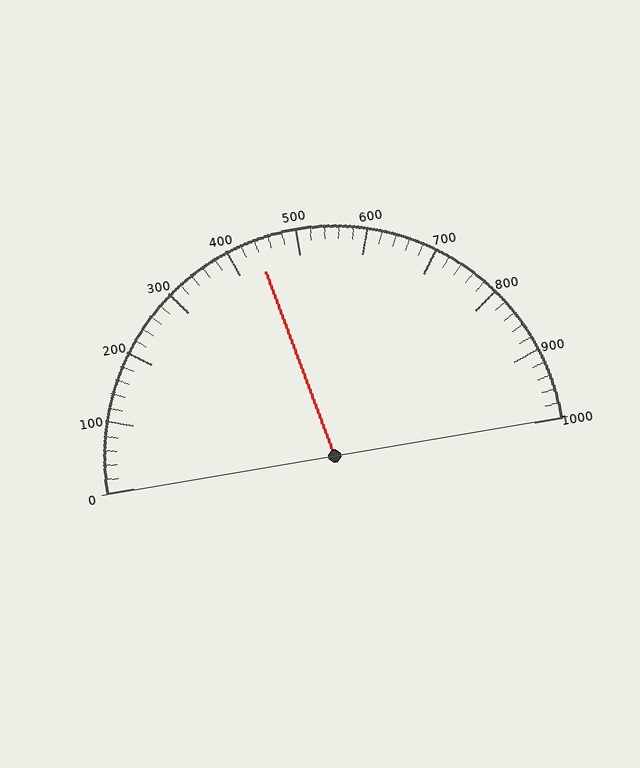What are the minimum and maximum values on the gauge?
The gauge ranges from 0 to 1000.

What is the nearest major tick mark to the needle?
The nearest major tick mark is 400.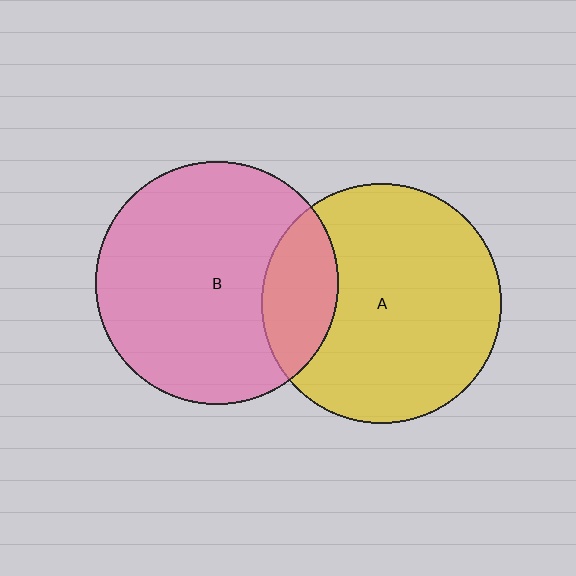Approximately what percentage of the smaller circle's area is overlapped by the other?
Approximately 20%.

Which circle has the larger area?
Circle B (pink).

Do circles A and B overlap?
Yes.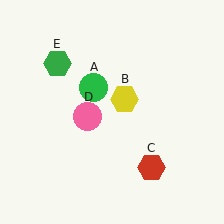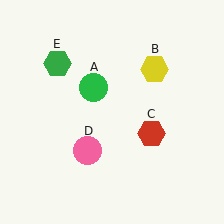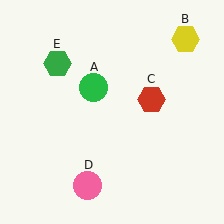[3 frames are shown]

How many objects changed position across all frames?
3 objects changed position: yellow hexagon (object B), red hexagon (object C), pink circle (object D).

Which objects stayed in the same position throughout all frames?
Green circle (object A) and green hexagon (object E) remained stationary.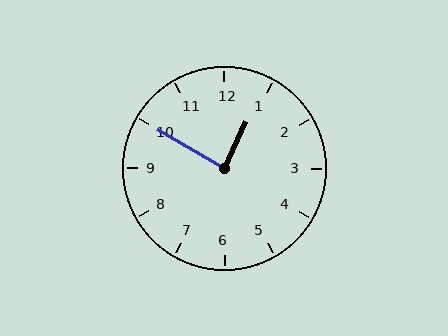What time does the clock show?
12:50.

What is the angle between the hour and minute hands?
Approximately 85 degrees.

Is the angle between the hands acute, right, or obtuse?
It is right.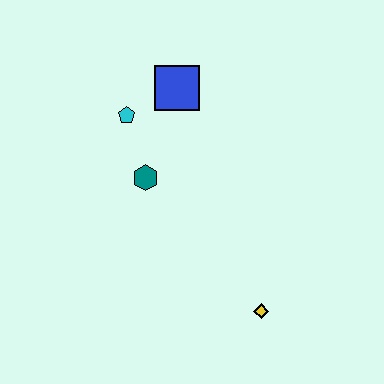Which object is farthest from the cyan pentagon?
The yellow diamond is farthest from the cyan pentagon.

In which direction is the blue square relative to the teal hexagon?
The blue square is above the teal hexagon.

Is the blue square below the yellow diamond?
No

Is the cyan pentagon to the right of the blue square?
No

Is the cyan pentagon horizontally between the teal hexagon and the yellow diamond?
No